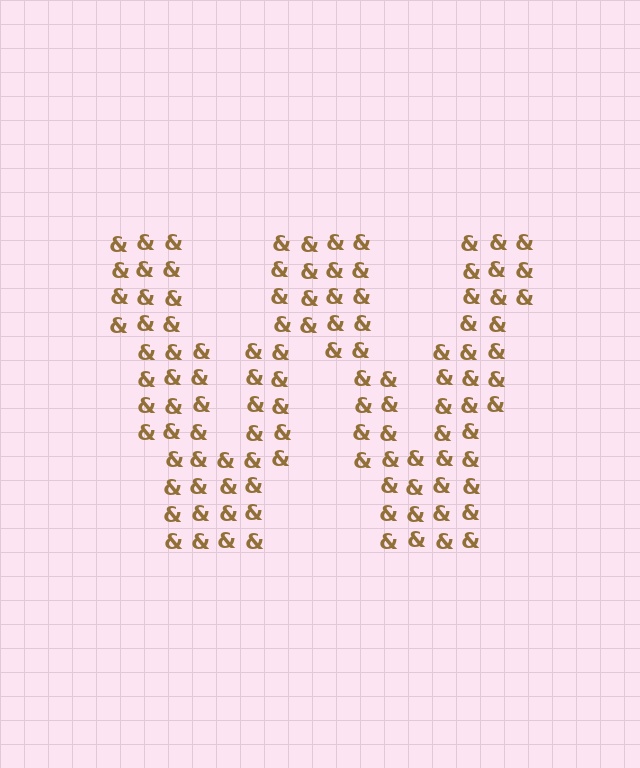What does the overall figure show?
The overall figure shows the letter W.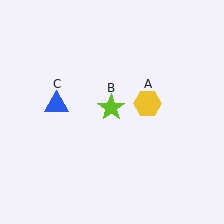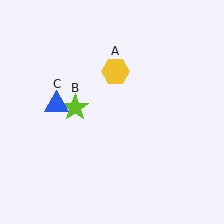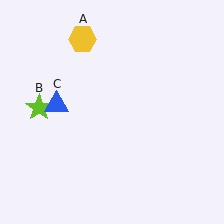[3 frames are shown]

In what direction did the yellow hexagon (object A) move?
The yellow hexagon (object A) moved up and to the left.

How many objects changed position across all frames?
2 objects changed position: yellow hexagon (object A), lime star (object B).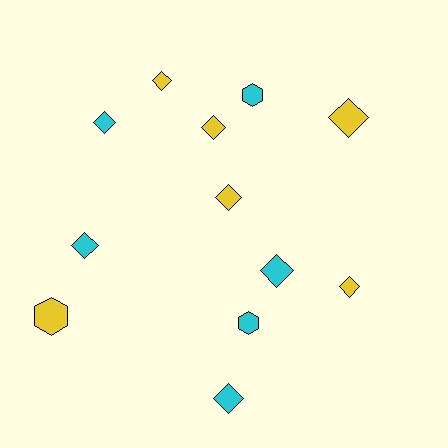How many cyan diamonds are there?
There are 4 cyan diamonds.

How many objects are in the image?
There are 12 objects.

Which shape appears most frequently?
Diamond, with 9 objects.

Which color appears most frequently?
Yellow, with 6 objects.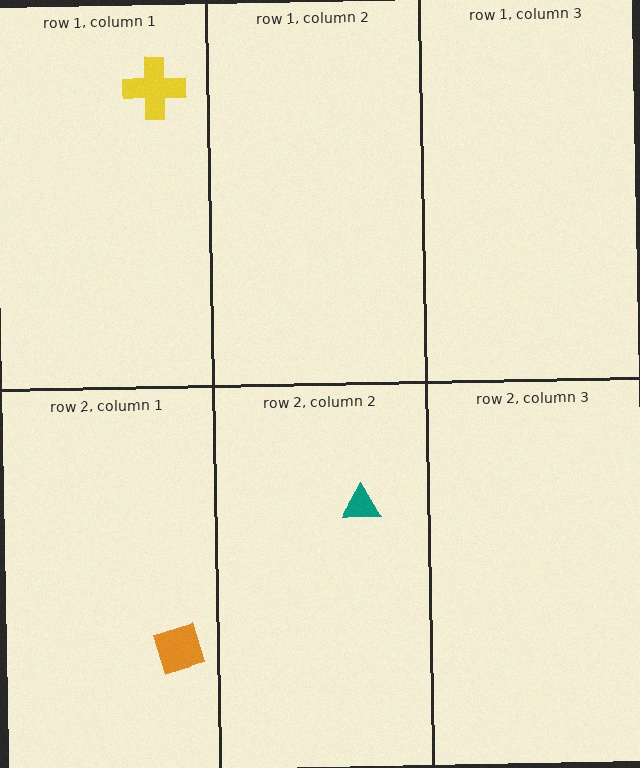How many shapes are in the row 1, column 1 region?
1.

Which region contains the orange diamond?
The row 2, column 1 region.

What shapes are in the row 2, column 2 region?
The teal triangle.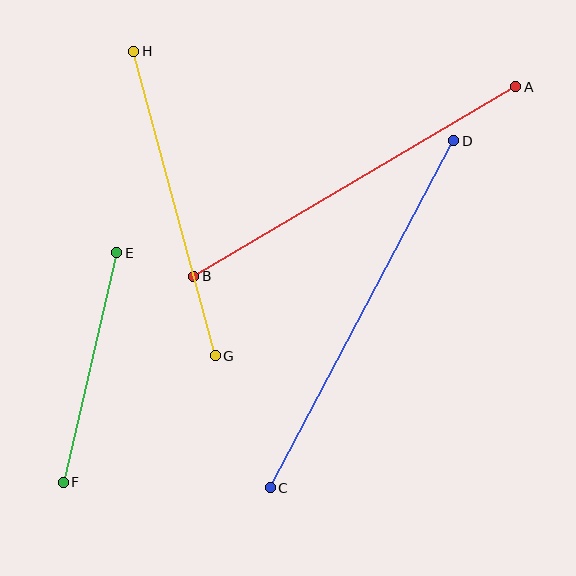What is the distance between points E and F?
The distance is approximately 236 pixels.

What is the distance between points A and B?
The distance is approximately 374 pixels.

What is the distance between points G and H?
The distance is approximately 315 pixels.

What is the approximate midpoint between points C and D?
The midpoint is at approximately (362, 314) pixels.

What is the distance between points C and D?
The distance is approximately 393 pixels.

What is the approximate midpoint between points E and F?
The midpoint is at approximately (90, 368) pixels.